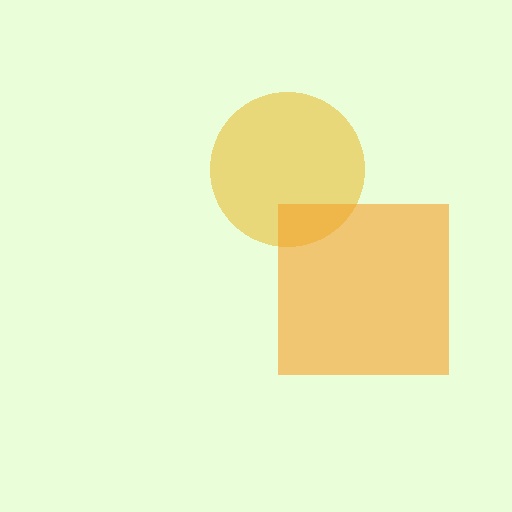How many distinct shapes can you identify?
There are 2 distinct shapes: a yellow circle, an orange square.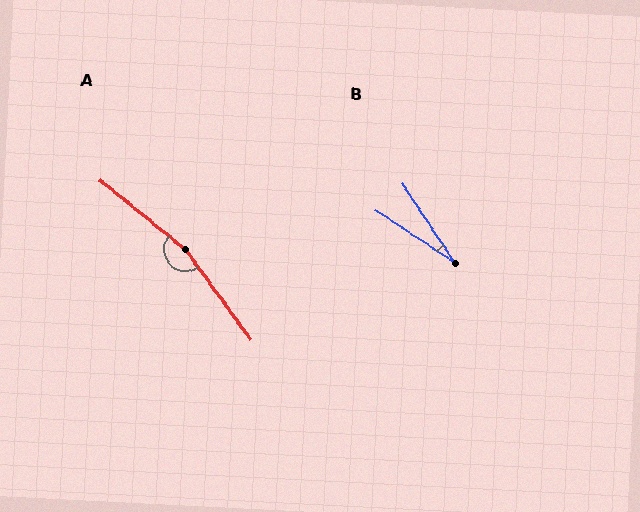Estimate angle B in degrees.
Approximately 23 degrees.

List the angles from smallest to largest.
B (23°), A (165°).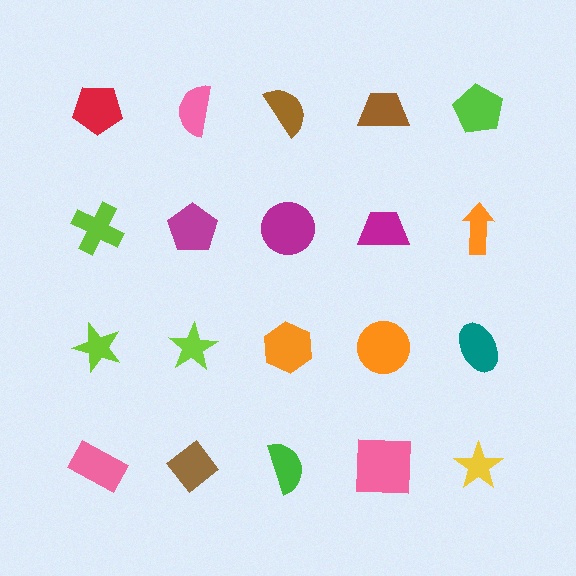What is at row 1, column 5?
A lime pentagon.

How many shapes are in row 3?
5 shapes.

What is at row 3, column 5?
A teal ellipse.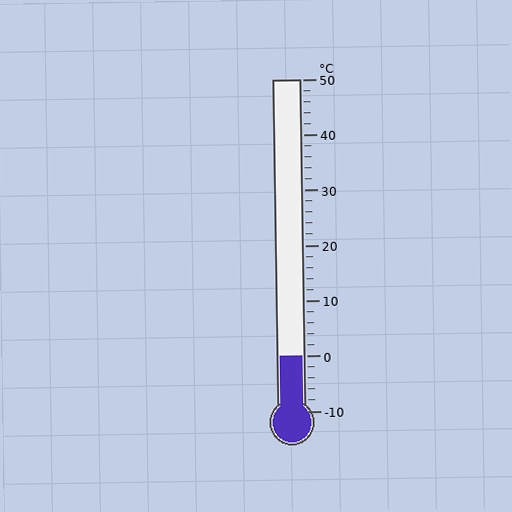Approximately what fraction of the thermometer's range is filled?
The thermometer is filled to approximately 15% of its range.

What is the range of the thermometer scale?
The thermometer scale ranges from -10°C to 50°C.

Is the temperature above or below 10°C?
The temperature is below 10°C.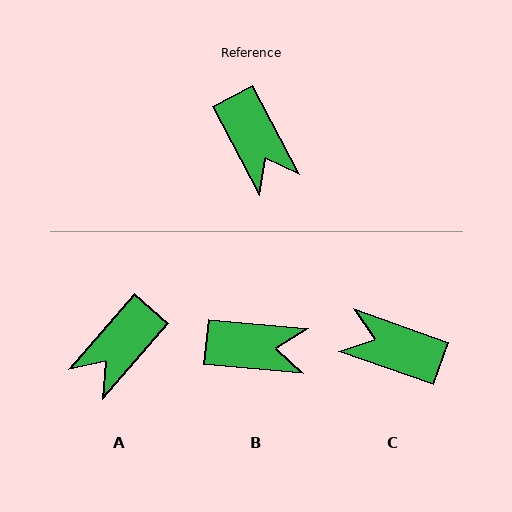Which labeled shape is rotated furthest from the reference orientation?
C, about 138 degrees away.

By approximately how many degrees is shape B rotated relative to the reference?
Approximately 57 degrees counter-clockwise.